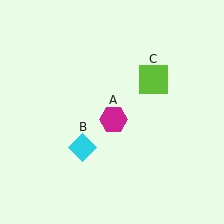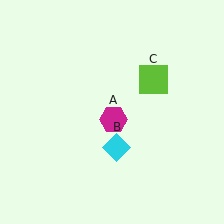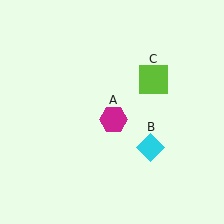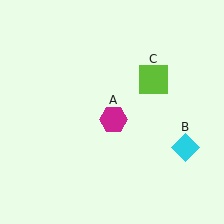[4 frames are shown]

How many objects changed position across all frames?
1 object changed position: cyan diamond (object B).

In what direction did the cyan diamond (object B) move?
The cyan diamond (object B) moved right.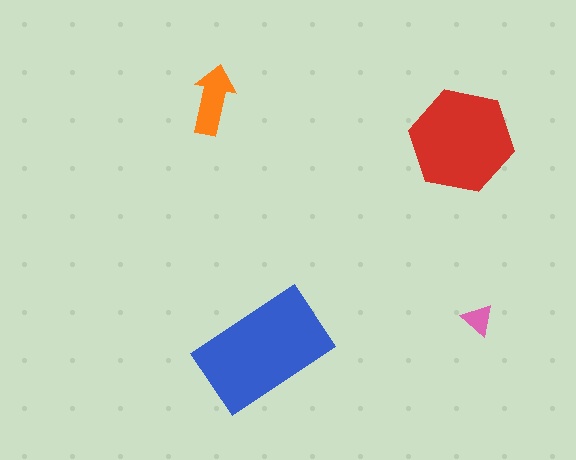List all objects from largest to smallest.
The blue rectangle, the red hexagon, the orange arrow, the pink triangle.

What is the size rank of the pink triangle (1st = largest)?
4th.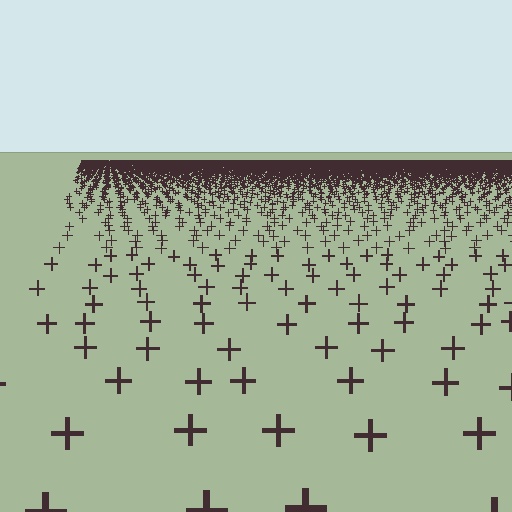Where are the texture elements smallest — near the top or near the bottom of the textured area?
Near the top.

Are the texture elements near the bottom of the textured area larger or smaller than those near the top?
Larger. Near the bottom, elements are closer to the viewer and appear at a bigger on-screen size.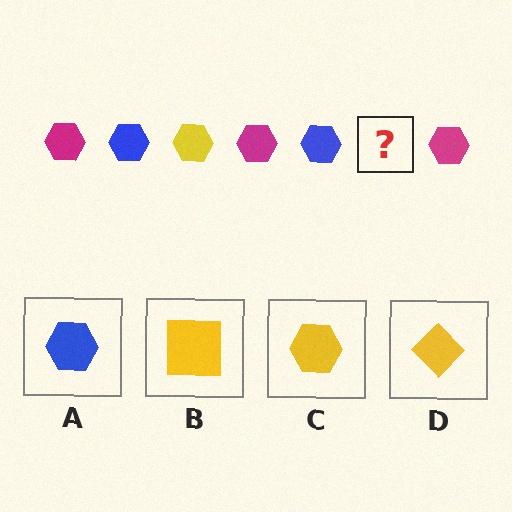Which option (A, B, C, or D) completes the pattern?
C.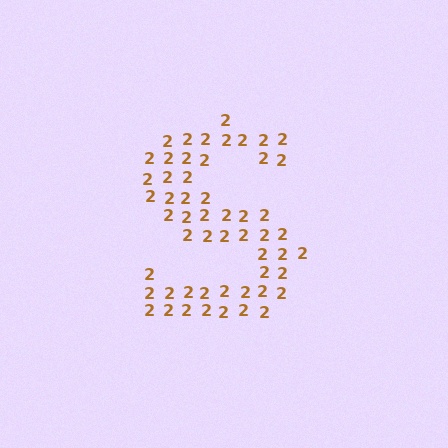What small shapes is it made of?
It is made of small digit 2's.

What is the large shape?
The large shape is the letter S.